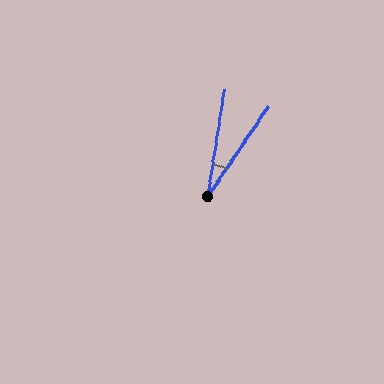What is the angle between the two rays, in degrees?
Approximately 25 degrees.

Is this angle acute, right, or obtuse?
It is acute.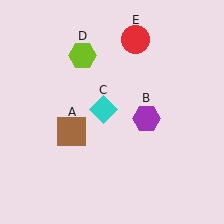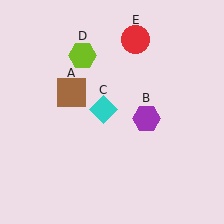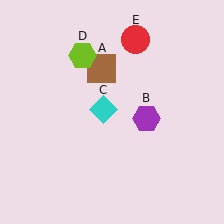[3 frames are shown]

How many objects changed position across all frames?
1 object changed position: brown square (object A).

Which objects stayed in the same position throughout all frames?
Purple hexagon (object B) and cyan diamond (object C) and lime hexagon (object D) and red circle (object E) remained stationary.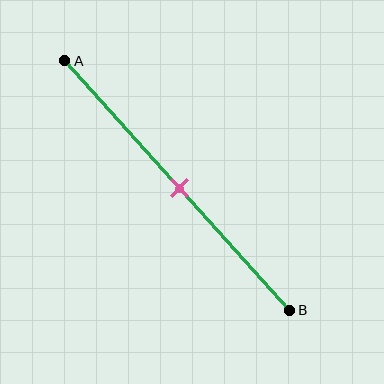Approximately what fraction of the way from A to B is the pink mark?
The pink mark is approximately 50% of the way from A to B.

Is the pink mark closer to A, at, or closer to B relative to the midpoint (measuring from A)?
The pink mark is approximately at the midpoint of segment AB.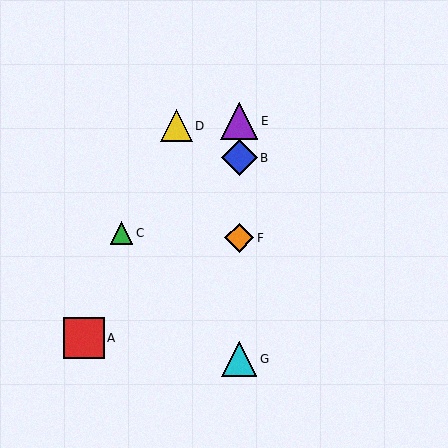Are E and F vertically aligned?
Yes, both are at x≈239.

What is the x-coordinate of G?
Object G is at x≈239.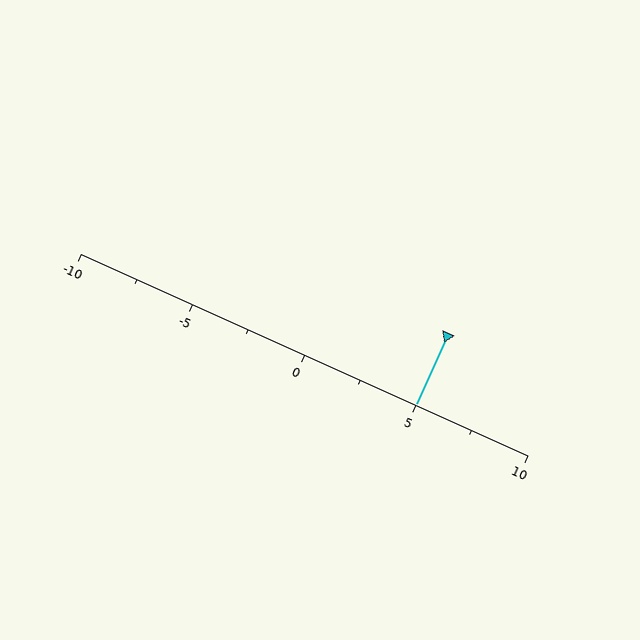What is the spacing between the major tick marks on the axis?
The major ticks are spaced 5 apart.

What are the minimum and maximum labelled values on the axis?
The axis runs from -10 to 10.